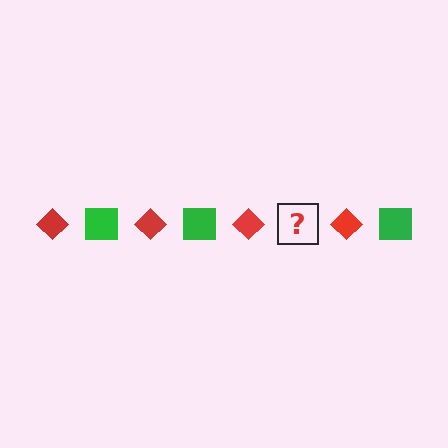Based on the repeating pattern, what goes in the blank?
The blank should be a green square.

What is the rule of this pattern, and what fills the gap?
The rule is that the pattern alternates between red diamond and green square. The gap should be filled with a green square.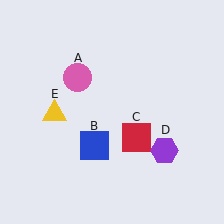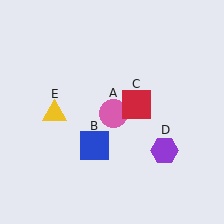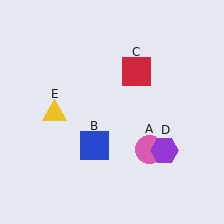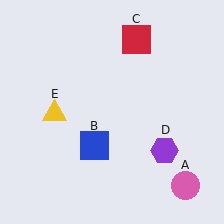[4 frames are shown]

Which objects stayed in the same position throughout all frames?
Blue square (object B) and purple hexagon (object D) and yellow triangle (object E) remained stationary.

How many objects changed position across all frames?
2 objects changed position: pink circle (object A), red square (object C).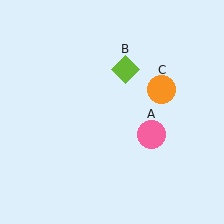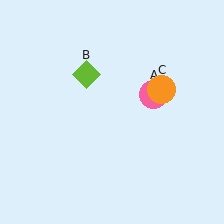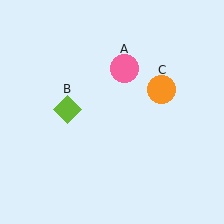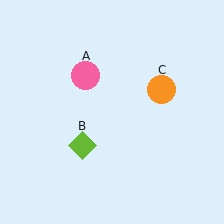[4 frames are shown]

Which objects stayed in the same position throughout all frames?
Orange circle (object C) remained stationary.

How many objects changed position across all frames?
2 objects changed position: pink circle (object A), lime diamond (object B).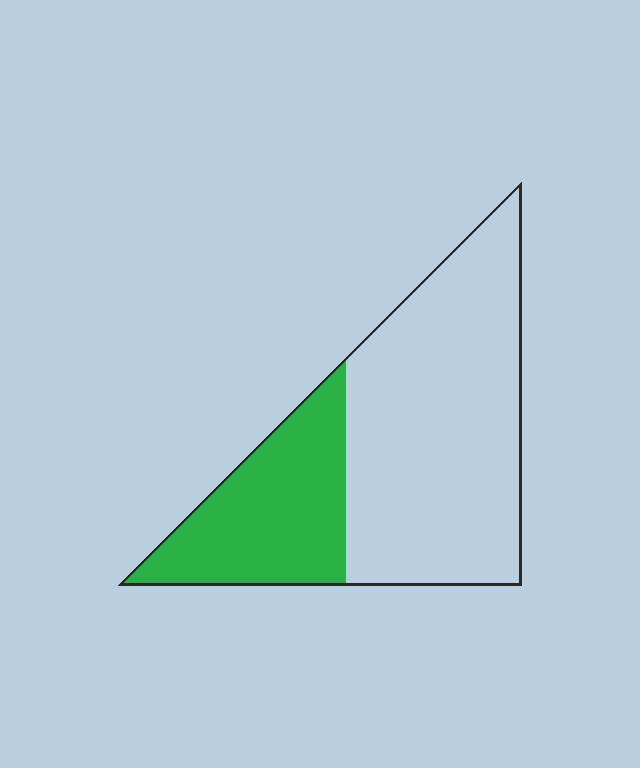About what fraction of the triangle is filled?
About one third (1/3).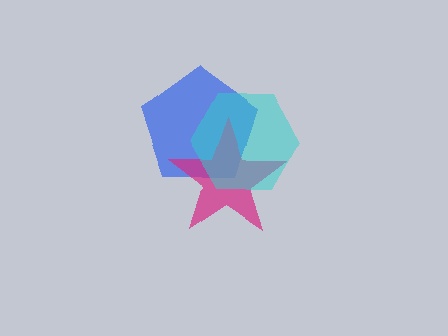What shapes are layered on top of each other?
The layered shapes are: a blue pentagon, a magenta star, a cyan hexagon.